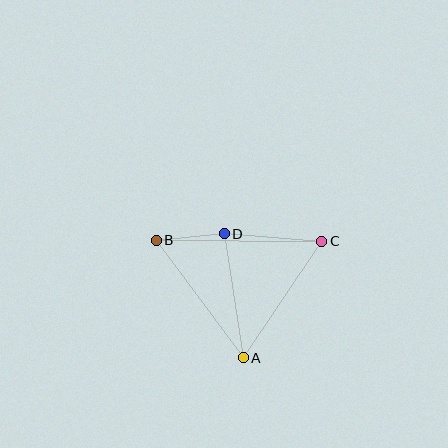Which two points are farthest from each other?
Points B and C are farthest from each other.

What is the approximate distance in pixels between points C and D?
The distance between C and D is approximately 98 pixels.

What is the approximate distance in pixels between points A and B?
The distance between A and B is approximately 146 pixels.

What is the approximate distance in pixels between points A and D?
The distance between A and D is approximately 125 pixels.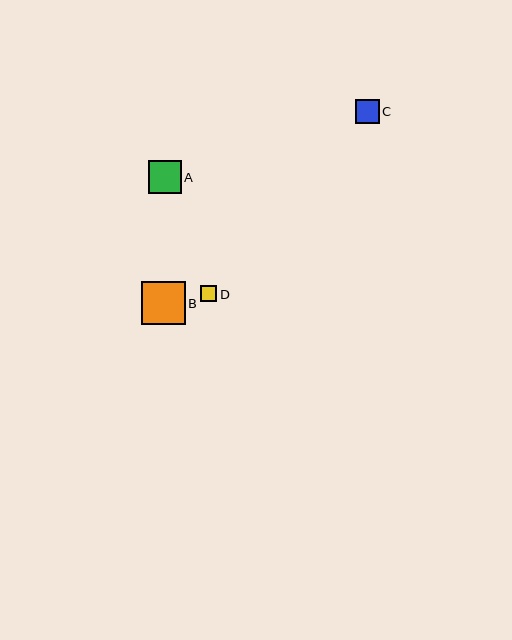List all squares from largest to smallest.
From largest to smallest: B, A, C, D.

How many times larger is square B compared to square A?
Square B is approximately 1.3 times the size of square A.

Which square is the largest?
Square B is the largest with a size of approximately 43 pixels.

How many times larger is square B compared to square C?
Square B is approximately 1.8 times the size of square C.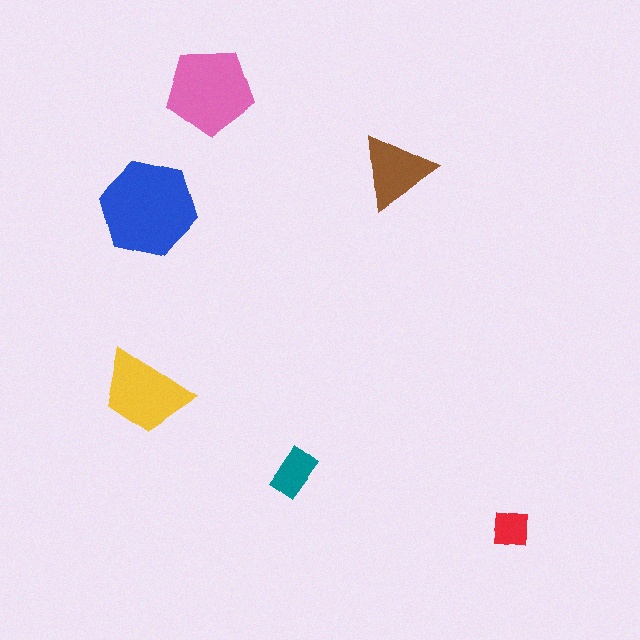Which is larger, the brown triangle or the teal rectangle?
The brown triangle.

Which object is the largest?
The blue hexagon.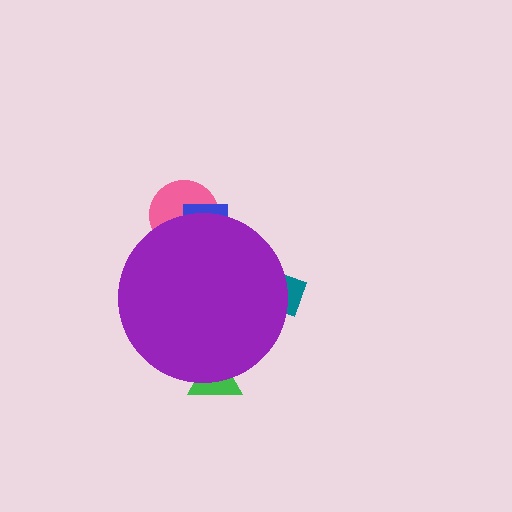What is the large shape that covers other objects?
A purple circle.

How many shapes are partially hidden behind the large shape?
4 shapes are partially hidden.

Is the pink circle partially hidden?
Yes, the pink circle is partially hidden behind the purple circle.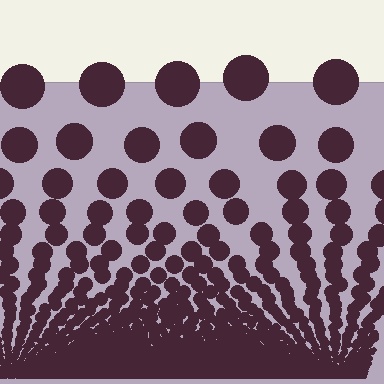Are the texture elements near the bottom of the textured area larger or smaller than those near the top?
Smaller. The gradient is inverted — elements near the bottom are smaller and denser.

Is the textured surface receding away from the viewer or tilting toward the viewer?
The surface appears to tilt toward the viewer. Texture elements get larger and sparser toward the top.